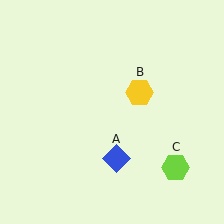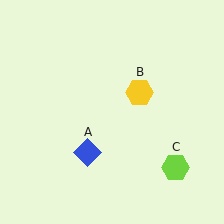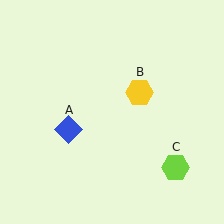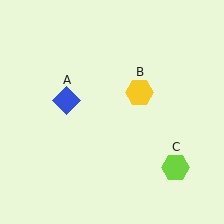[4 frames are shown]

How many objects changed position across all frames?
1 object changed position: blue diamond (object A).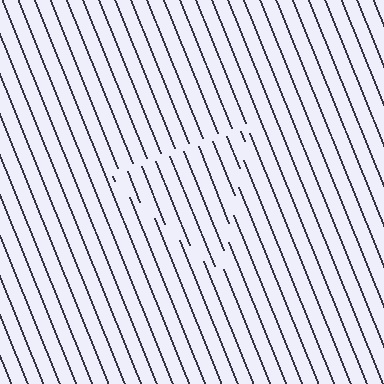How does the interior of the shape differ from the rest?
The interior of the shape contains the same grating, shifted by half a period — the contour is defined by the phase discontinuity where line-ends from the inner and outer gratings abut.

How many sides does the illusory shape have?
3 sides — the line-ends trace a triangle.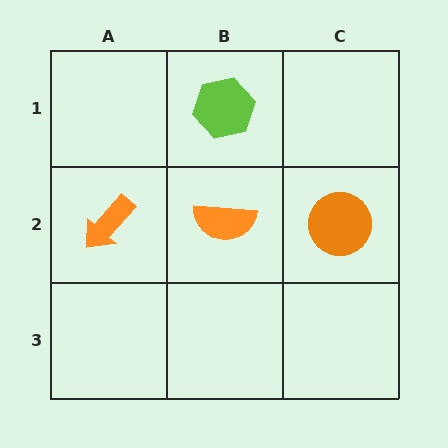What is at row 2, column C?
An orange circle.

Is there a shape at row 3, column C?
No, that cell is empty.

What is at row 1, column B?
A lime hexagon.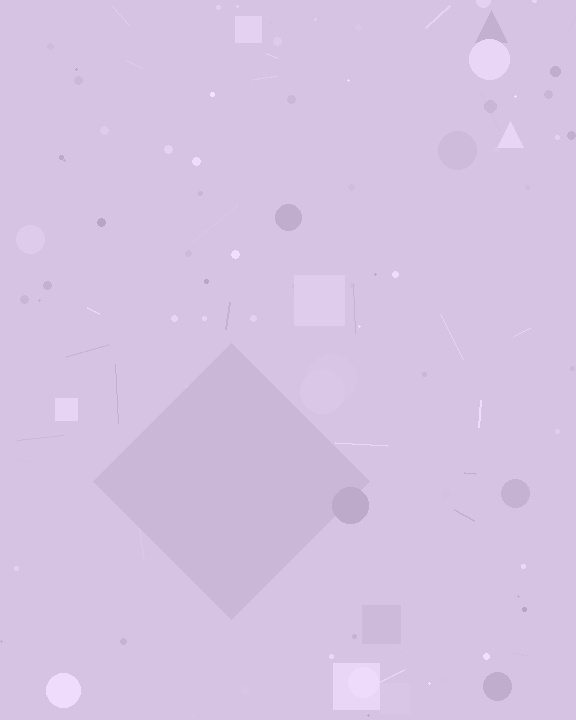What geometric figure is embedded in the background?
A diamond is embedded in the background.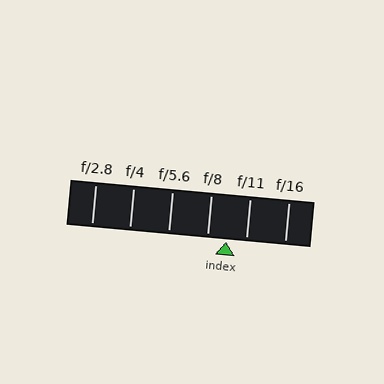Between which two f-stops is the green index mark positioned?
The index mark is between f/8 and f/11.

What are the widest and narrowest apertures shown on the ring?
The widest aperture shown is f/2.8 and the narrowest is f/16.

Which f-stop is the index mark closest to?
The index mark is closest to f/8.